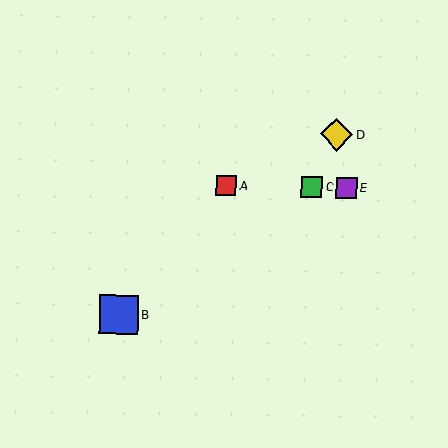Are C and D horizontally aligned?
No, C is at y≈187 and D is at y≈134.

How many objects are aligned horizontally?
3 objects (A, C, E) are aligned horizontally.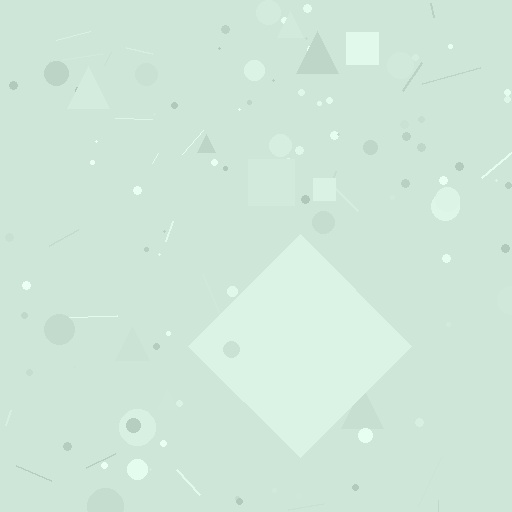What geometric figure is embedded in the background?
A diamond is embedded in the background.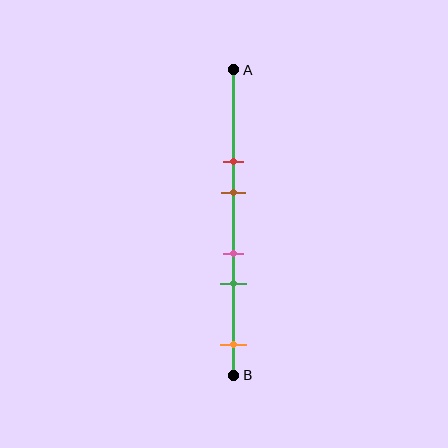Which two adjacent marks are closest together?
The pink and green marks are the closest adjacent pair.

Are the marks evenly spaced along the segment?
No, the marks are not evenly spaced.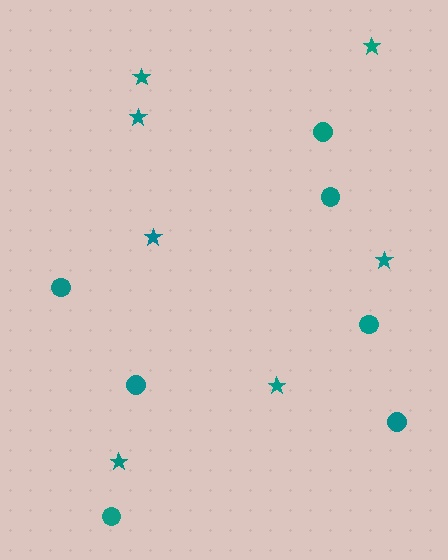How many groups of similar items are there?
There are 2 groups: one group of circles (7) and one group of stars (7).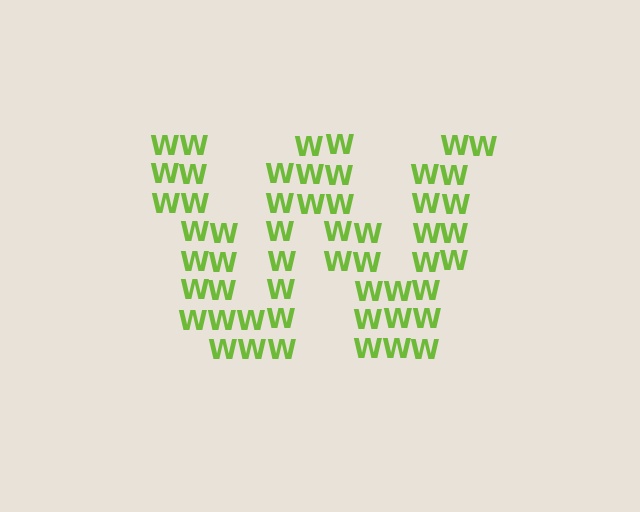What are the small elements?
The small elements are letter W's.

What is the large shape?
The large shape is the letter W.